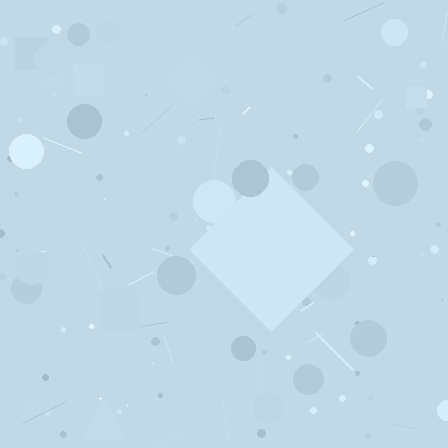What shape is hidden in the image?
A diamond is hidden in the image.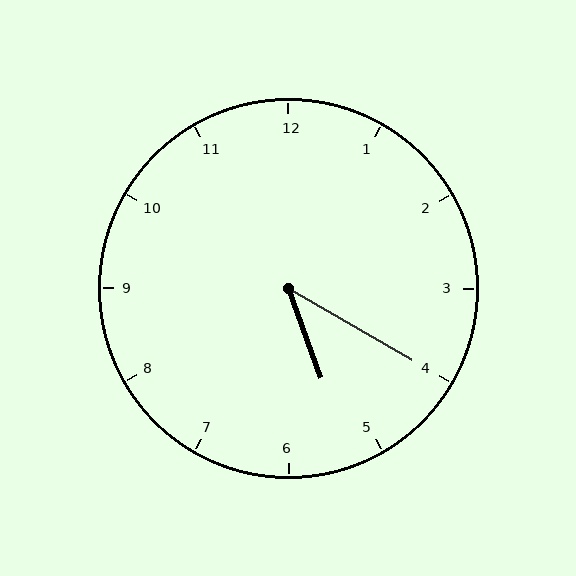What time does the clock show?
5:20.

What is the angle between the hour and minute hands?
Approximately 40 degrees.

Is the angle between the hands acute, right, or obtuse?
It is acute.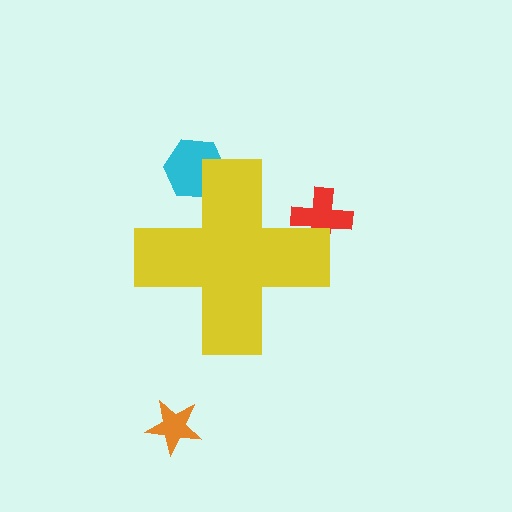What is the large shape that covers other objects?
A yellow cross.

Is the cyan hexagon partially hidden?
Yes, the cyan hexagon is partially hidden behind the yellow cross.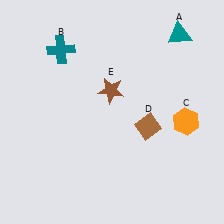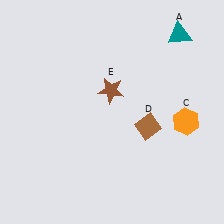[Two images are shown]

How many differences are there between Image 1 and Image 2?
There is 1 difference between the two images.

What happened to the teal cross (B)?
The teal cross (B) was removed in Image 2. It was in the top-left area of Image 1.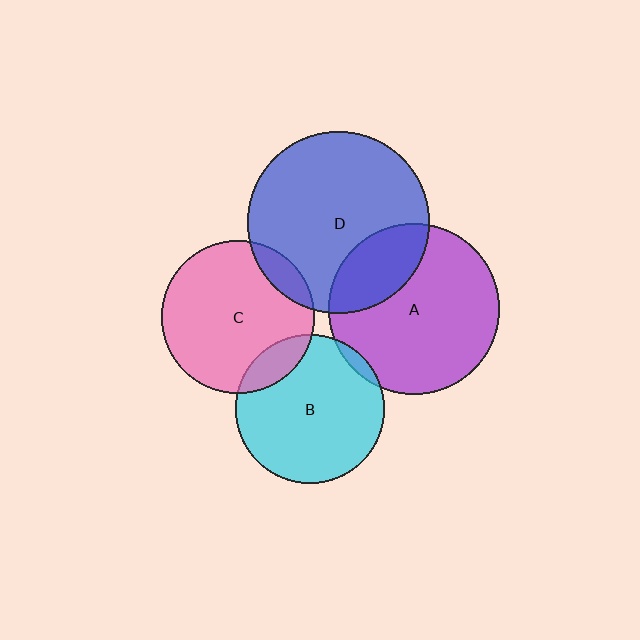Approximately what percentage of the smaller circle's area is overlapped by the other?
Approximately 15%.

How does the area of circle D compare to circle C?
Approximately 1.4 times.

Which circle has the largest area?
Circle D (blue).